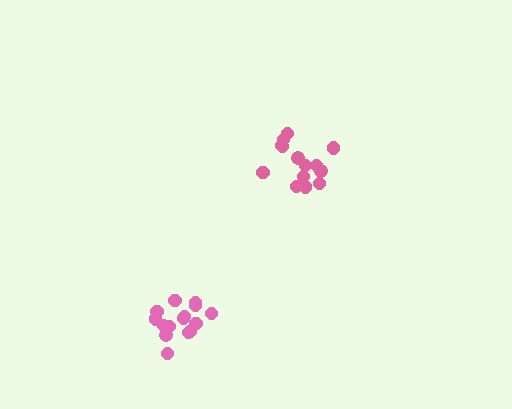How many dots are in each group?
Group 1: 15 dots, Group 2: 14 dots (29 total).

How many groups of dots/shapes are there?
There are 2 groups.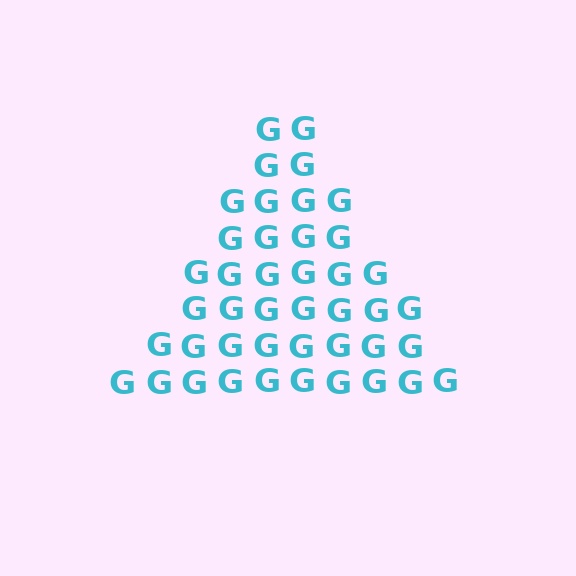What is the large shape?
The large shape is a triangle.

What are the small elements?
The small elements are letter G's.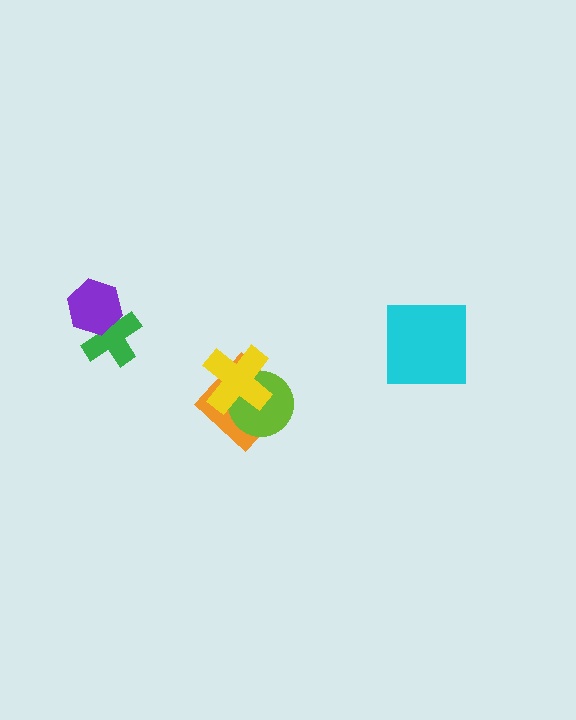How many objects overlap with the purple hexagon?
1 object overlaps with the purple hexagon.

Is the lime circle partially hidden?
Yes, it is partially covered by another shape.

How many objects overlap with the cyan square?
0 objects overlap with the cyan square.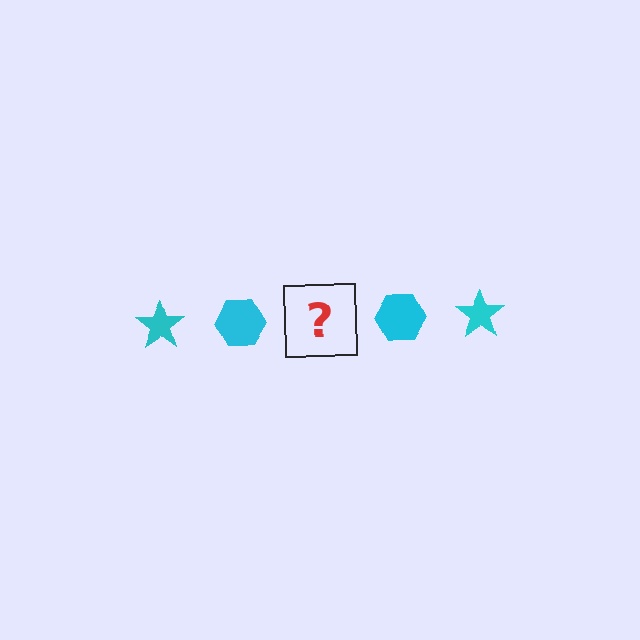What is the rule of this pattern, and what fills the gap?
The rule is that the pattern cycles through star, hexagon shapes in cyan. The gap should be filled with a cyan star.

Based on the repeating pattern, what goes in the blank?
The blank should be a cyan star.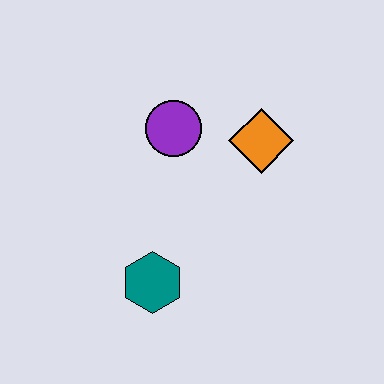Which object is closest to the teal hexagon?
The purple circle is closest to the teal hexagon.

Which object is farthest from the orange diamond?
The teal hexagon is farthest from the orange diamond.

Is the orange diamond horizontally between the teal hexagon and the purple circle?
No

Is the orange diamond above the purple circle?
No